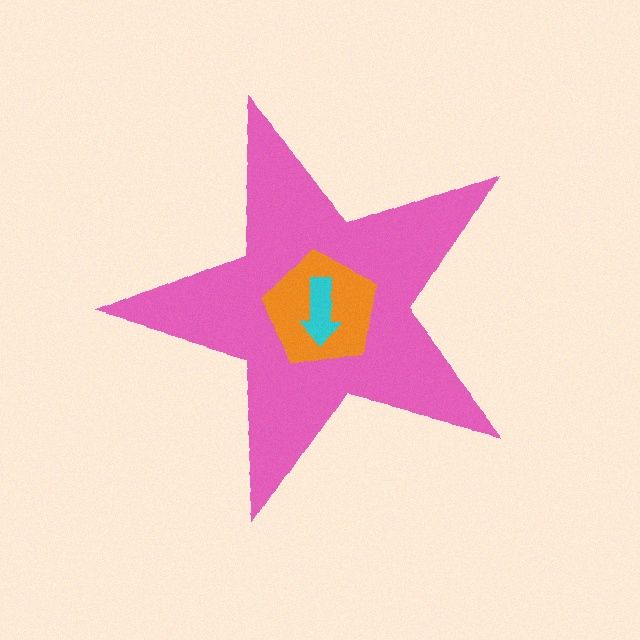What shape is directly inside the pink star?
The orange pentagon.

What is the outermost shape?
The pink star.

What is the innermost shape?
The cyan arrow.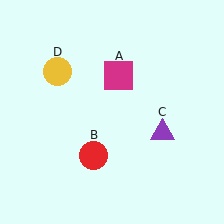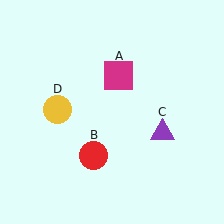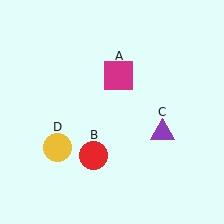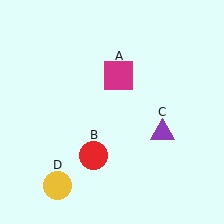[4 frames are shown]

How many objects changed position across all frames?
1 object changed position: yellow circle (object D).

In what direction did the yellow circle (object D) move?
The yellow circle (object D) moved down.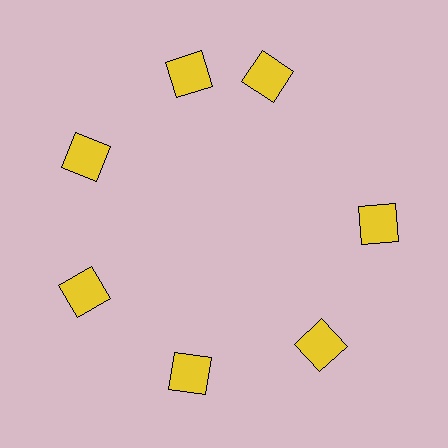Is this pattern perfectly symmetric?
No. The 7 yellow squares are arranged in a ring, but one element near the 1 o'clock position is rotated out of alignment along the ring, breaking the 7-fold rotational symmetry.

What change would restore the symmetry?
The symmetry would be restored by rotating it back into even spacing with its neighbors so that all 7 squares sit at equal angles and equal distance from the center.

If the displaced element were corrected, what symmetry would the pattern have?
It would have 7-fold rotational symmetry — the pattern would map onto itself every 51 degrees.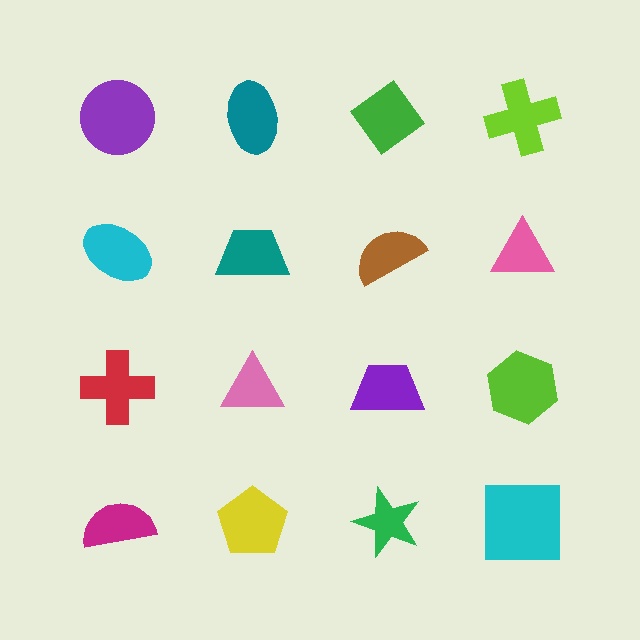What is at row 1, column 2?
A teal ellipse.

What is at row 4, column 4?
A cyan square.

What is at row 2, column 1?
A cyan ellipse.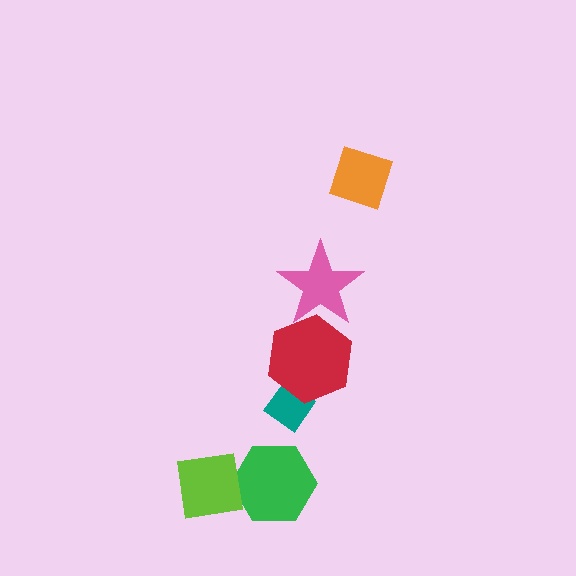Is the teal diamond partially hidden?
Yes, it is partially covered by another shape.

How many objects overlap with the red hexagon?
2 objects overlap with the red hexagon.